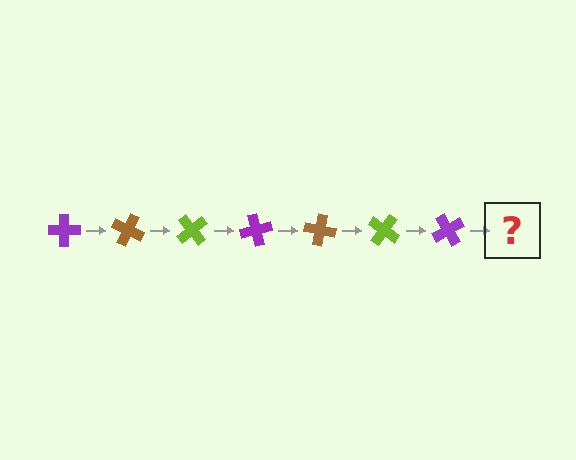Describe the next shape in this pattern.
It should be a brown cross, rotated 175 degrees from the start.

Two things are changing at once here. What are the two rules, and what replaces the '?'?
The two rules are that it rotates 25 degrees each step and the color cycles through purple, brown, and lime. The '?' should be a brown cross, rotated 175 degrees from the start.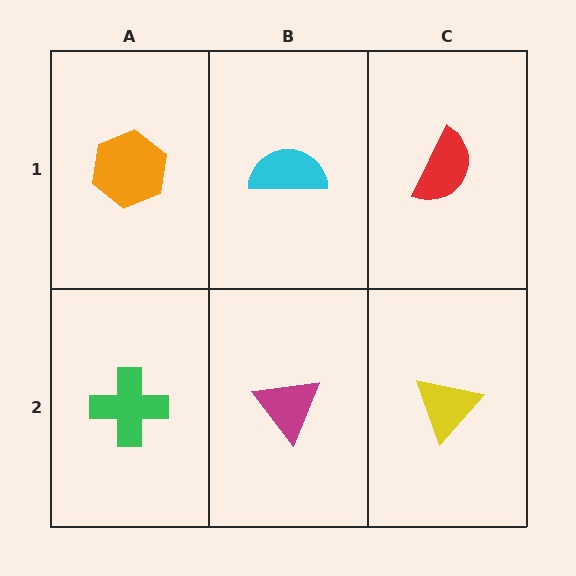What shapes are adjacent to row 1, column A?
A green cross (row 2, column A), a cyan semicircle (row 1, column B).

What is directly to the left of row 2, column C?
A magenta triangle.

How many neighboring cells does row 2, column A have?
2.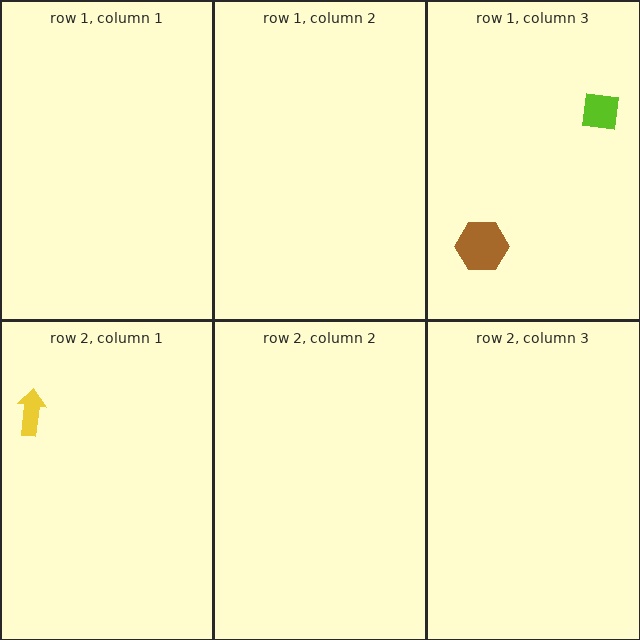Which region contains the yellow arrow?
The row 2, column 1 region.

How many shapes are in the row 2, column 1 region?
1.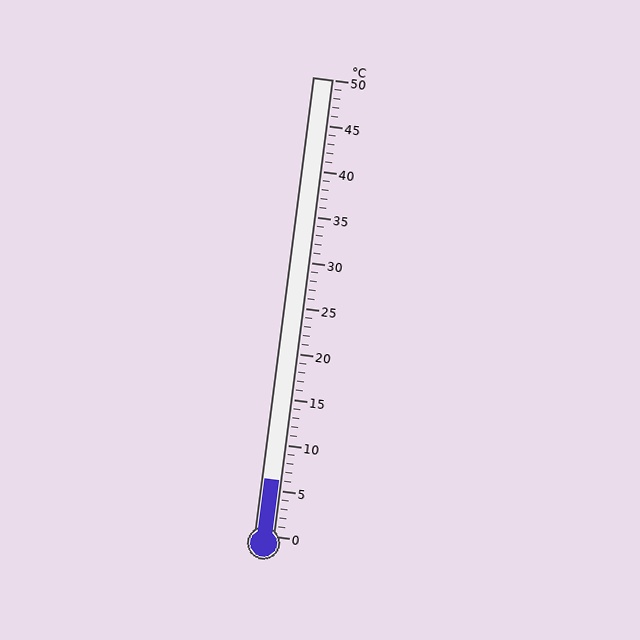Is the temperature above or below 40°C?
The temperature is below 40°C.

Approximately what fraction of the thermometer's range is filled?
The thermometer is filled to approximately 10% of its range.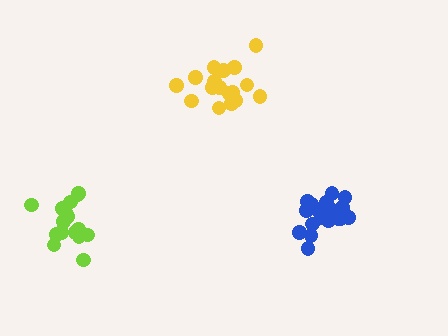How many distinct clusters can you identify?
There are 3 distinct clusters.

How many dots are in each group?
Group 1: 16 dots, Group 2: 17 dots, Group 3: 20 dots (53 total).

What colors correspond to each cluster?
The clusters are colored: lime, yellow, blue.